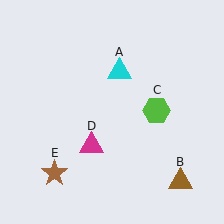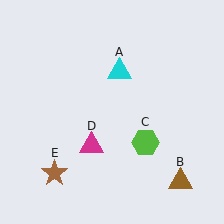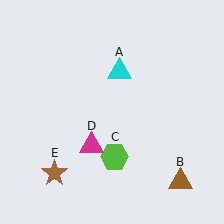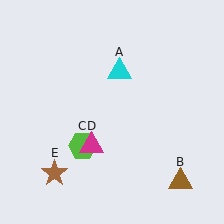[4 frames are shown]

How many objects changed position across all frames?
1 object changed position: lime hexagon (object C).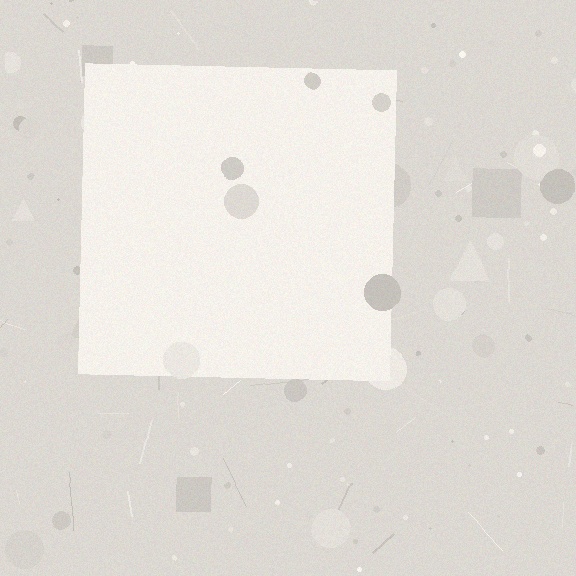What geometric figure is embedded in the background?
A square is embedded in the background.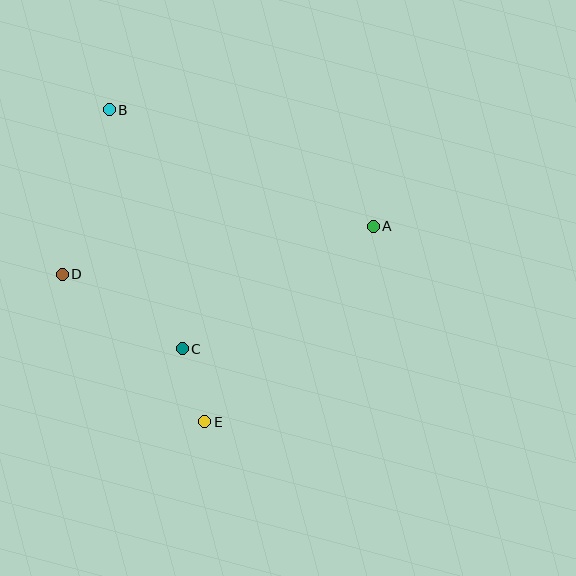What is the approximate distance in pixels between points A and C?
The distance between A and C is approximately 227 pixels.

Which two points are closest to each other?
Points C and E are closest to each other.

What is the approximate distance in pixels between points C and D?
The distance between C and D is approximately 141 pixels.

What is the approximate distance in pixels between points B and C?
The distance between B and C is approximately 250 pixels.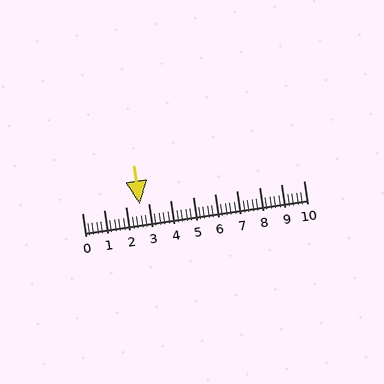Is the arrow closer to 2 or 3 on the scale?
The arrow is closer to 3.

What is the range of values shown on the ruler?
The ruler shows values from 0 to 10.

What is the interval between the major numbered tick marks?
The major tick marks are spaced 1 units apart.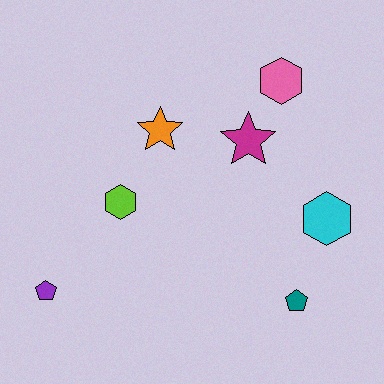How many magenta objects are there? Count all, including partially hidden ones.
There is 1 magenta object.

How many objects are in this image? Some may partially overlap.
There are 7 objects.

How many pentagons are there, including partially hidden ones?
There are 2 pentagons.